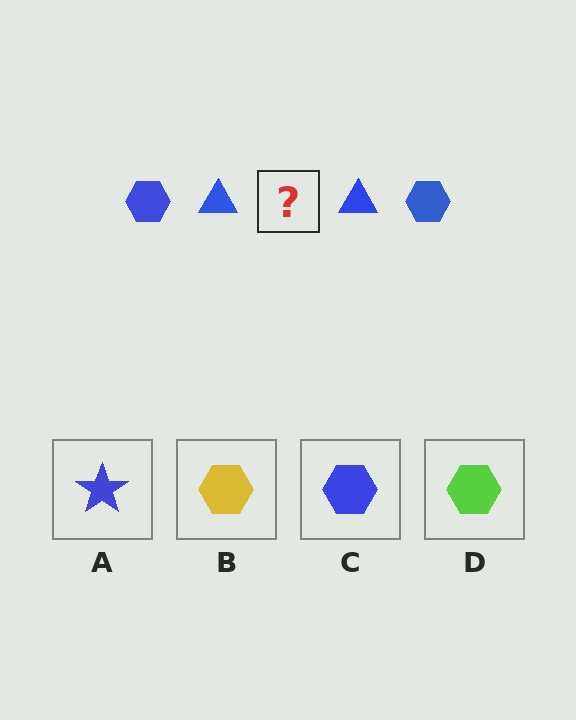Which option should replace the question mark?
Option C.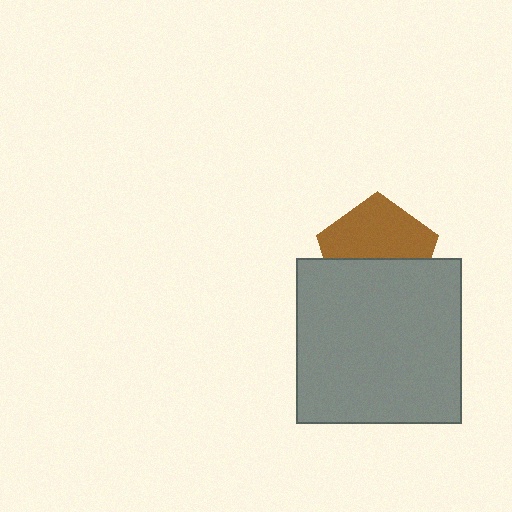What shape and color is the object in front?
The object in front is a gray square.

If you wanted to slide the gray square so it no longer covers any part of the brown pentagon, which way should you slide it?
Slide it down — that is the most direct way to separate the two shapes.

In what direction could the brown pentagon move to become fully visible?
The brown pentagon could move up. That would shift it out from behind the gray square entirely.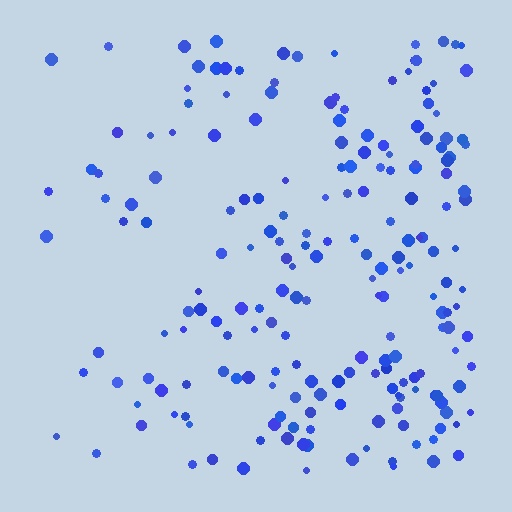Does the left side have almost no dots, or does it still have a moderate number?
Still a moderate number, just noticeably fewer than the right.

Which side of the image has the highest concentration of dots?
The right.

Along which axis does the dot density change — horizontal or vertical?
Horizontal.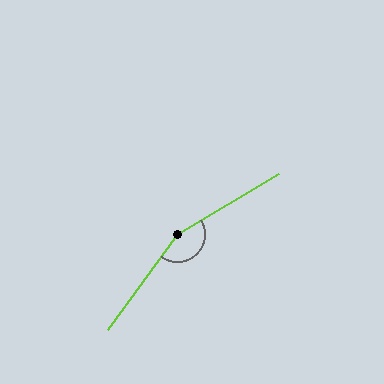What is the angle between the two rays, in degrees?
Approximately 157 degrees.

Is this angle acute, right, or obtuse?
It is obtuse.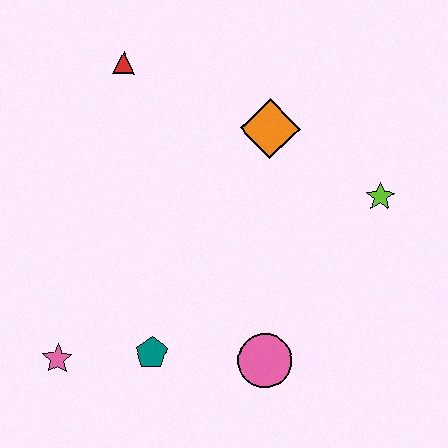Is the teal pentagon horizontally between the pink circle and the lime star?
No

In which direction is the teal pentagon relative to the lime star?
The teal pentagon is to the left of the lime star.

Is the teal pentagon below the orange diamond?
Yes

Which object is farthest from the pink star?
The lime star is farthest from the pink star.